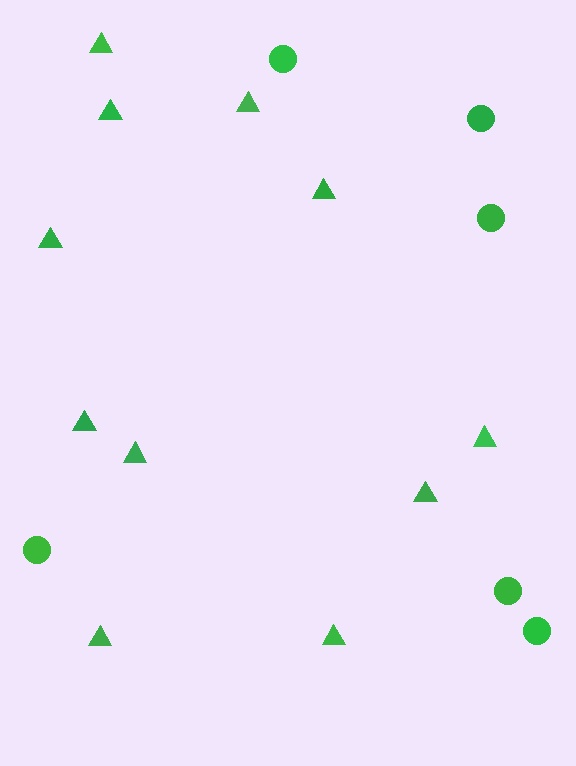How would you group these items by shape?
There are 2 groups: one group of circles (6) and one group of triangles (11).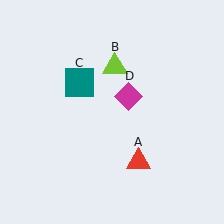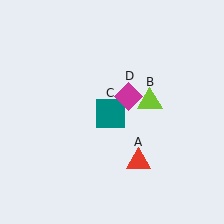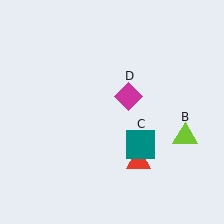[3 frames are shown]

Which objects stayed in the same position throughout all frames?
Red triangle (object A) and magenta diamond (object D) remained stationary.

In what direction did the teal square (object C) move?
The teal square (object C) moved down and to the right.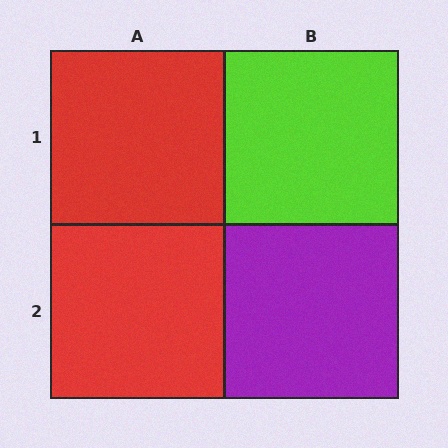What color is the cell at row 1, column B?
Lime.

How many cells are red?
2 cells are red.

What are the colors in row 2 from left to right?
Red, purple.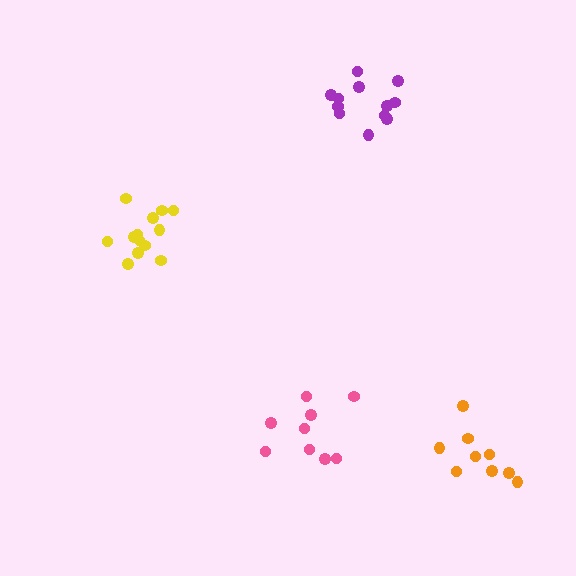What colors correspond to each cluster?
The clusters are colored: yellow, orange, pink, purple.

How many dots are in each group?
Group 1: 13 dots, Group 2: 9 dots, Group 3: 9 dots, Group 4: 12 dots (43 total).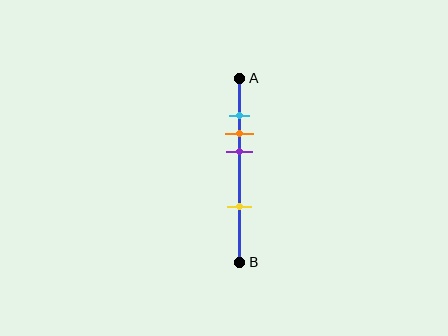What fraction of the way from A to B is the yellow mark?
The yellow mark is approximately 70% (0.7) of the way from A to B.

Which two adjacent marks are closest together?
The cyan and orange marks are the closest adjacent pair.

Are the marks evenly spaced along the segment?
No, the marks are not evenly spaced.